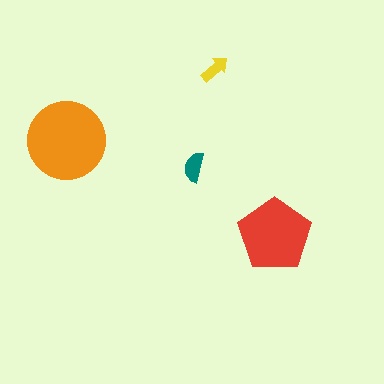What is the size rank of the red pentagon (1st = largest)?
2nd.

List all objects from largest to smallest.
The orange circle, the red pentagon, the teal semicircle, the yellow arrow.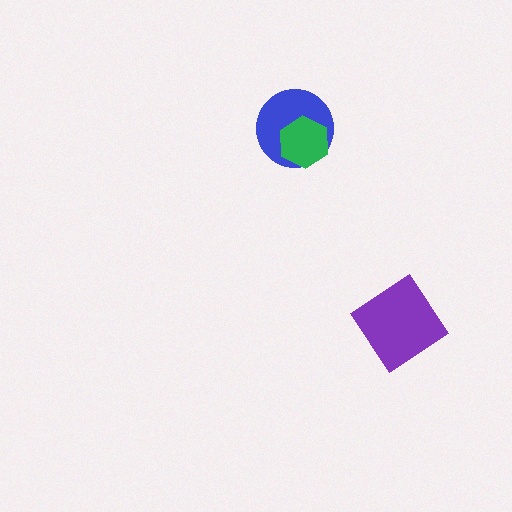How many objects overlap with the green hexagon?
1 object overlaps with the green hexagon.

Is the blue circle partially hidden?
Yes, it is partially covered by another shape.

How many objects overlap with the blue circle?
1 object overlaps with the blue circle.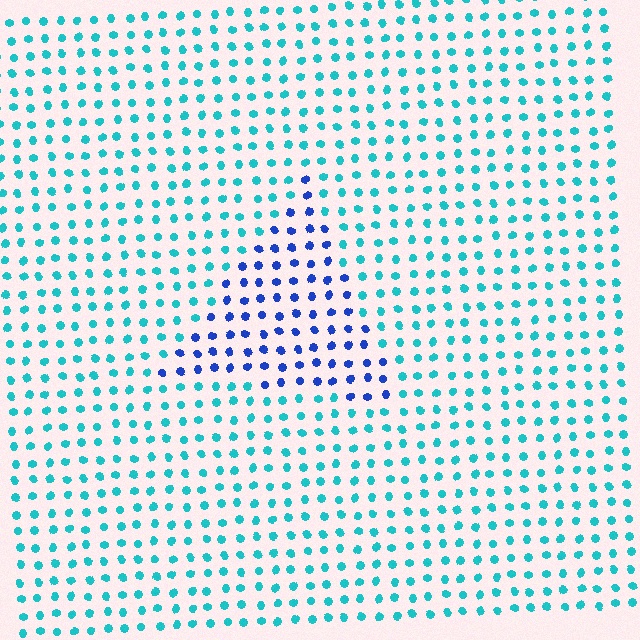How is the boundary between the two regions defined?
The boundary is defined purely by a slight shift in hue (about 47 degrees). Spacing, size, and orientation are identical on both sides.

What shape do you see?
I see a triangle.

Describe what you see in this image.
The image is filled with small cyan elements in a uniform arrangement. A triangle-shaped region is visible where the elements are tinted to a slightly different hue, forming a subtle color boundary.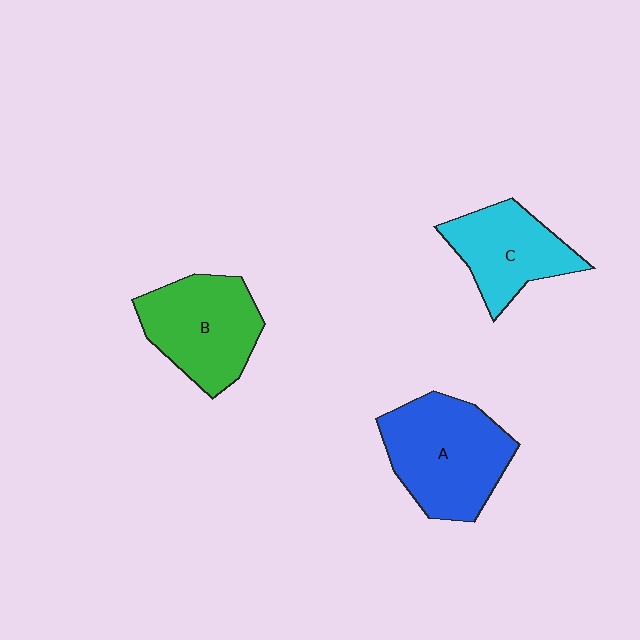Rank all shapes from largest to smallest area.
From largest to smallest: A (blue), B (green), C (cyan).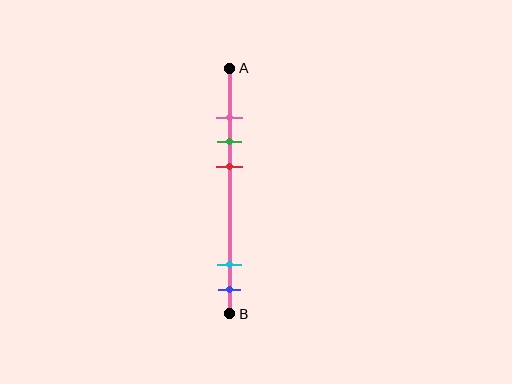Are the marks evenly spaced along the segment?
No, the marks are not evenly spaced.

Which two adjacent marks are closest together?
The pink and green marks are the closest adjacent pair.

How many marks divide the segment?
There are 5 marks dividing the segment.